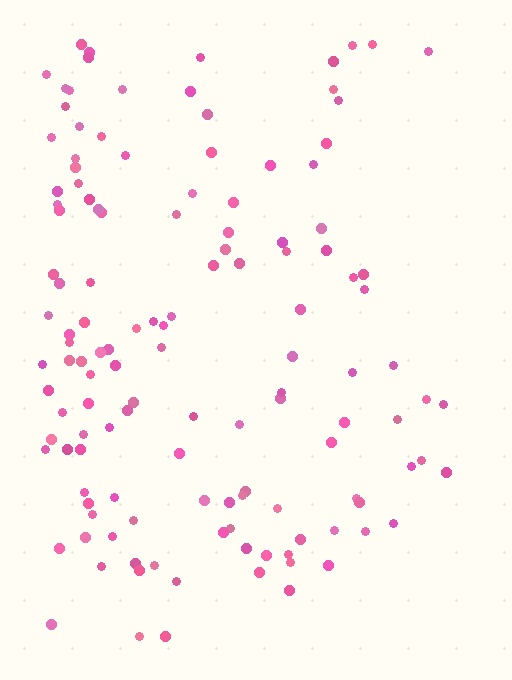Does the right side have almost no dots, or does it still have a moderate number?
Still a moderate number, just noticeably fewer than the left.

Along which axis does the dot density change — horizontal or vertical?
Horizontal.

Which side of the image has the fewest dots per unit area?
The right.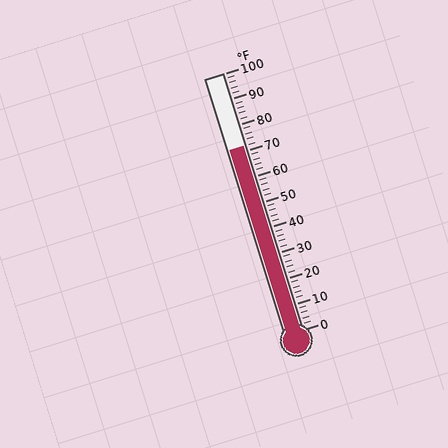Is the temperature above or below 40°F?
The temperature is above 40°F.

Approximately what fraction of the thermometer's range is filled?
The thermometer is filled to approximately 70% of its range.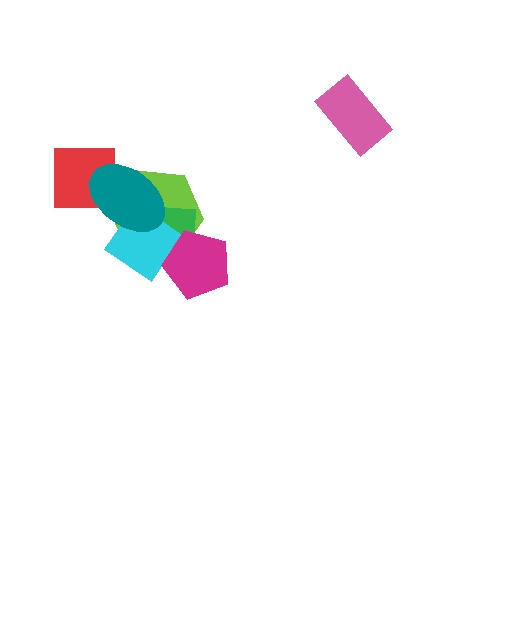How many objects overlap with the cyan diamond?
3 objects overlap with the cyan diamond.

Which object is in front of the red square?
The teal ellipse is in front of the red square.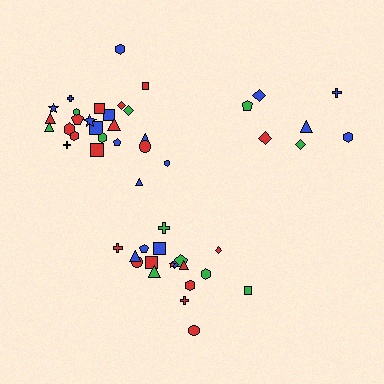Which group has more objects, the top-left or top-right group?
The top-left group.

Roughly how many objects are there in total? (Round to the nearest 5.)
Roughly 50 objects in total.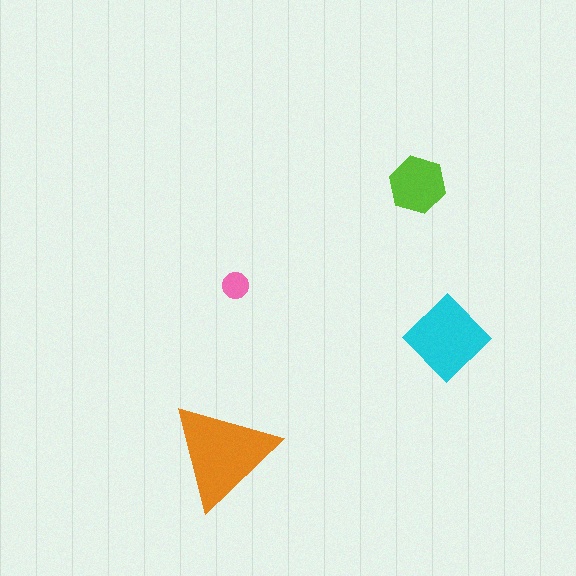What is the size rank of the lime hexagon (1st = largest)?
3rd.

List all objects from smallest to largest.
The pink circle, the lime hexagon, the cyan diamond, the orange triangle.